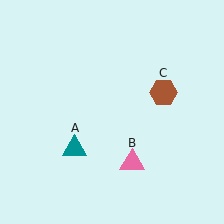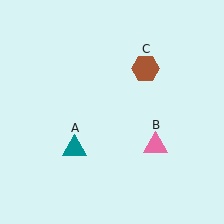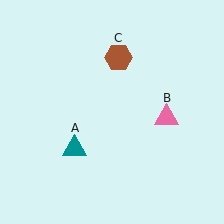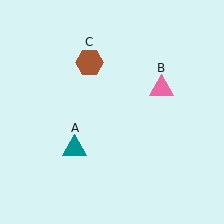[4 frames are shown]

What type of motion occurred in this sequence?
The pink triangle (object B), brown hexagon (object C) rotated counterclockwise around the center of the scene.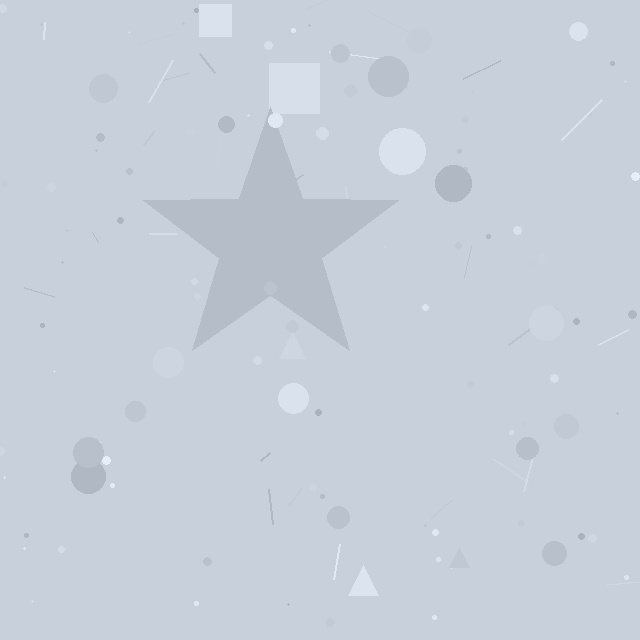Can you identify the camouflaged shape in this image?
The camouflaged shape is a star.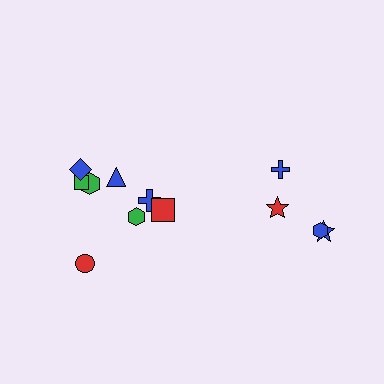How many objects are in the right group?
There are 4 objects.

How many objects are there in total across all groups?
There are 12 objects.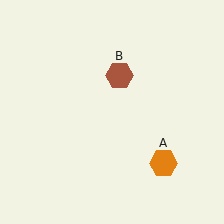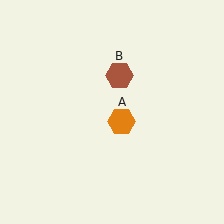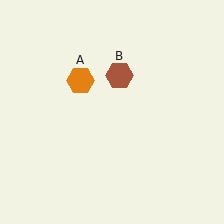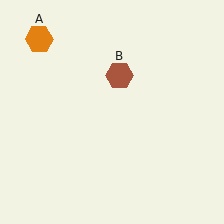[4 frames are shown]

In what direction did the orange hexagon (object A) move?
The orange hexagon (object A) moved up and to the left.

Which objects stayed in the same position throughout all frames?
Brown hexagon (object B) remained stationary.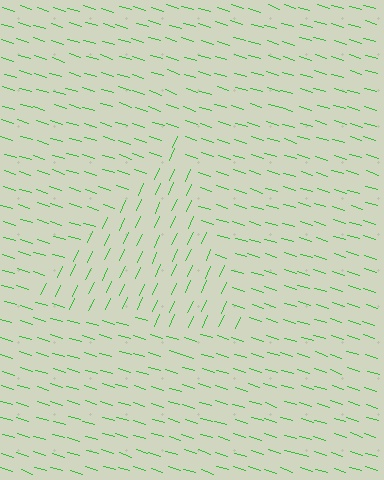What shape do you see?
I see a triangle.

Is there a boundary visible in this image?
Yes, there is a texture boundary formed by a change in line orientation.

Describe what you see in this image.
The image is filled with small green line segments. A triangle region in the image has lines oriented differently from the surrounding lines, creating a visible texture boundary.